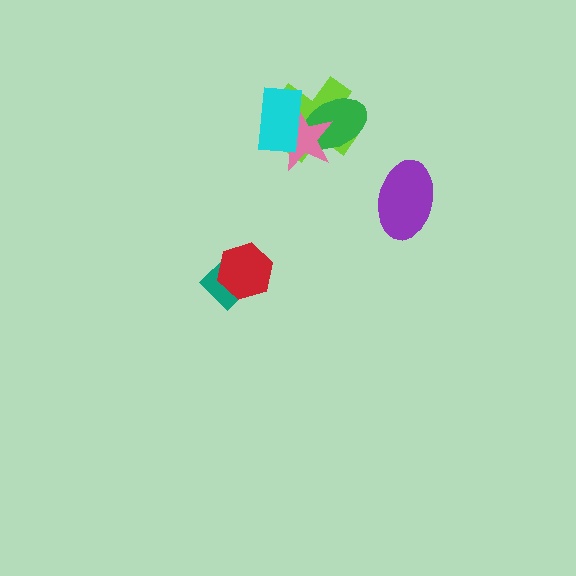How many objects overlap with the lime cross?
3 objects overlap with the lime cross.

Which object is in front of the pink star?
The cyan rectangle is in front of the pink star.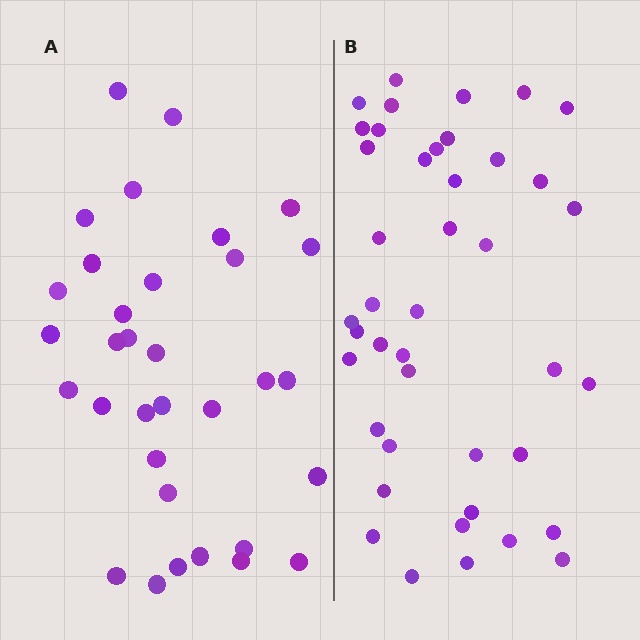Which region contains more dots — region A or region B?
Region B (the right region) has more dots.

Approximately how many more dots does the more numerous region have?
Region B has roughly 8 or so more dots than region A.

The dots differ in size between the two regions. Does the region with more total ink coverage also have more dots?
No. Region A has more total ink coverage because its dots are larger, but region B actually contains more individual dots. Total area can be misleading — the number of items is what matters here.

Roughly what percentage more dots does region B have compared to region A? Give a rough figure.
About 25% more.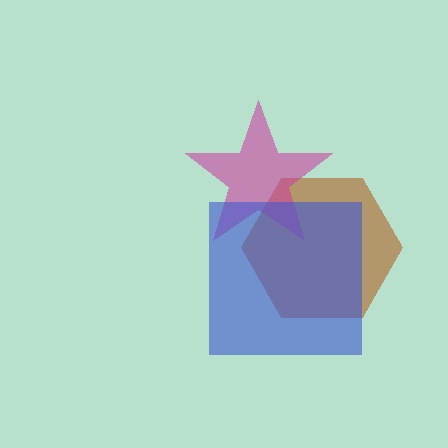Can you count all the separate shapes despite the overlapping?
Yes, there are 3 separate shapes.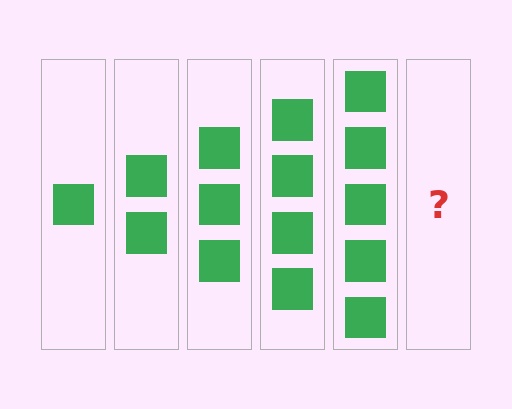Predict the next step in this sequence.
The next step is 6 squares.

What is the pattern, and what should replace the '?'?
The pattern is that each step adds one more square. The '?' should be 6 squares.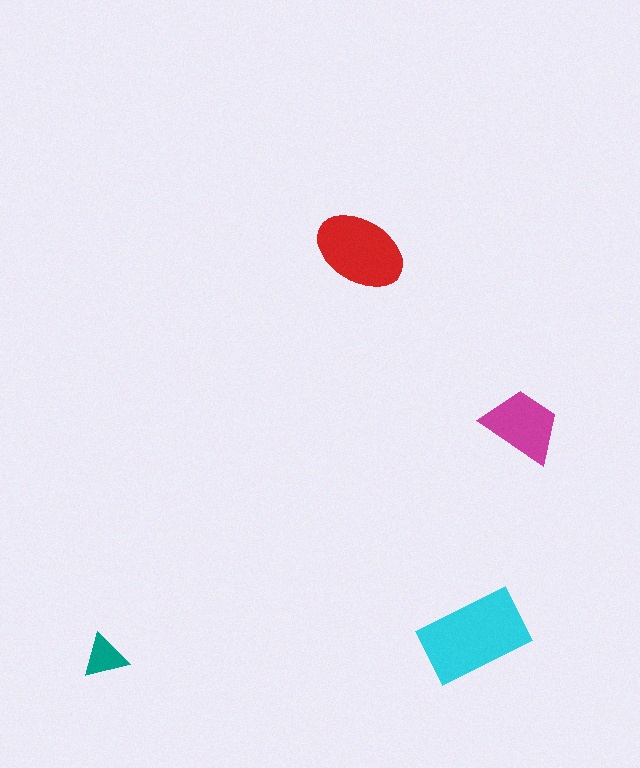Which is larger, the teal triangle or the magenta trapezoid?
The magenta trapezoid.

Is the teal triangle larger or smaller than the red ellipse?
Smaller.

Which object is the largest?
The cyan rectangle.